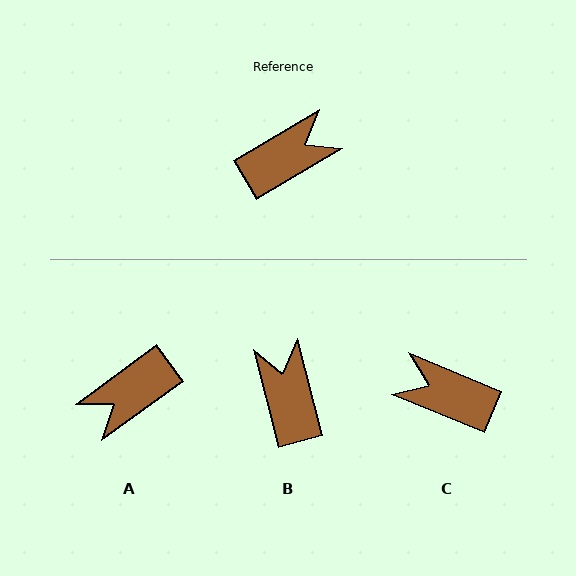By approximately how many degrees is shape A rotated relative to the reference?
Approximately 175 degrees clockwise.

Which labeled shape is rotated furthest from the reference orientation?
A, about 175 degrees away.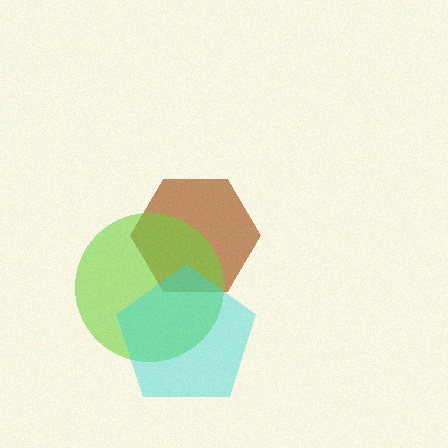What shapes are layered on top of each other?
The layered shapes are: a brown hexagon, a lime circle, a cyan pentagon.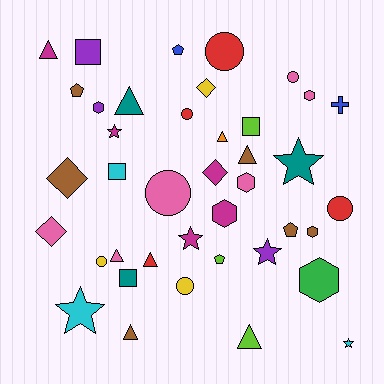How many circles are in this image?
There are 7 circles.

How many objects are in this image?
There are 40 objects.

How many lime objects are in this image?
There are 3 lime objects.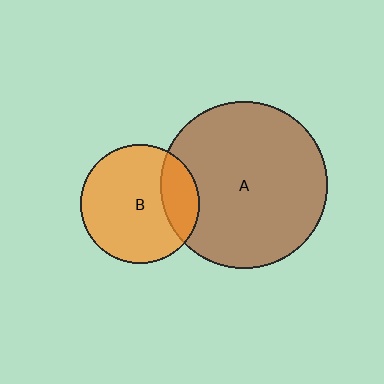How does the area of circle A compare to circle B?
Approximately 2.0 times.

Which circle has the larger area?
Circle A (brown).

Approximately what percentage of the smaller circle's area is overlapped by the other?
Approximately 20%.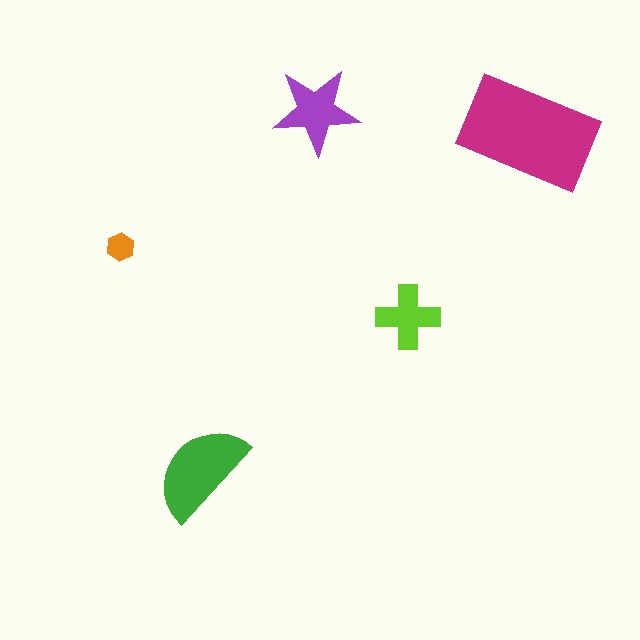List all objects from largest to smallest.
The magenta rectangle, the green semicircle, the purple star, the lime cross, the orange hexagon.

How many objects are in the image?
There are 5 objects in the image.